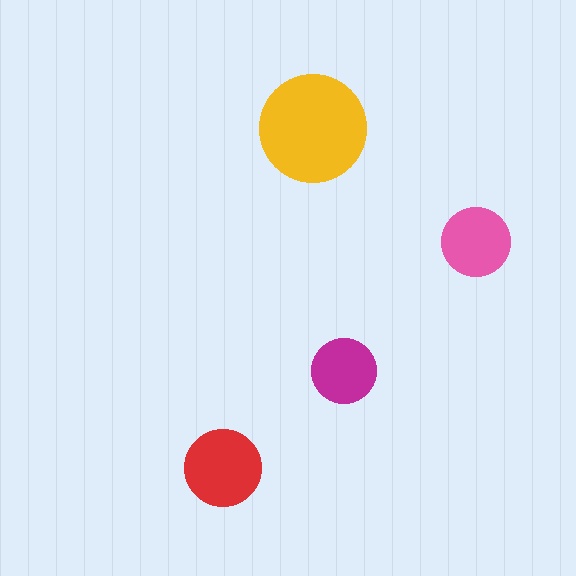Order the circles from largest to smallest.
the yellow one, the red one, the pink one, the magenta one.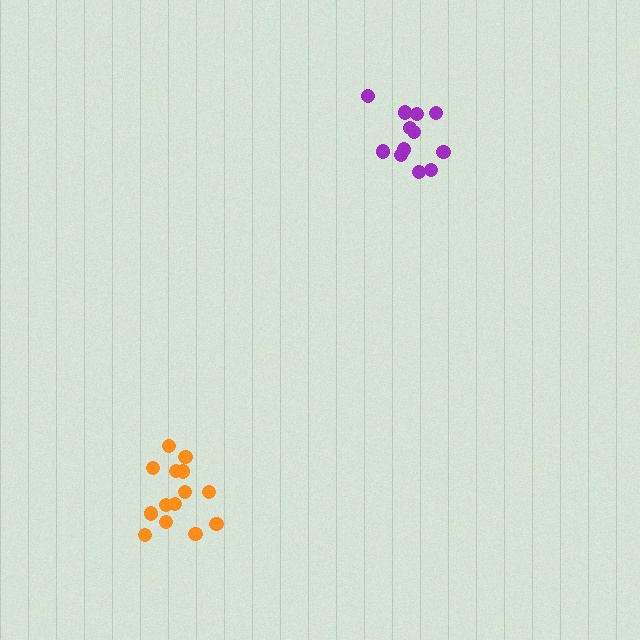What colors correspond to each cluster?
The clusters are colored: purple, orange.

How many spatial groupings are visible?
There are 2 spatial groupings.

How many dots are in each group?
Group 1: 13 dots, Group 2: 14 dots (27 total).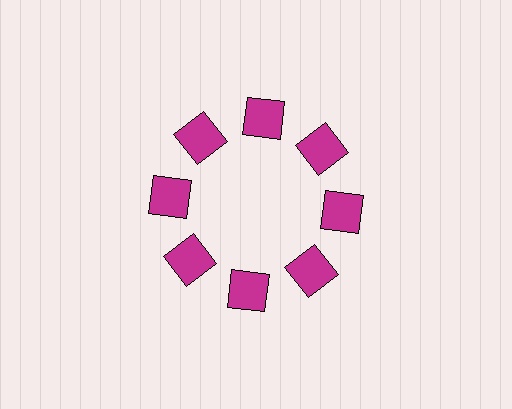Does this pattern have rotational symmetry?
Yes, this pattern has 8-fold rotational symmetry. It looks the same after rotating 45 degrees around the center.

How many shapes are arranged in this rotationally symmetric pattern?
There are 8 shapes, arranged in 8 groups of 1.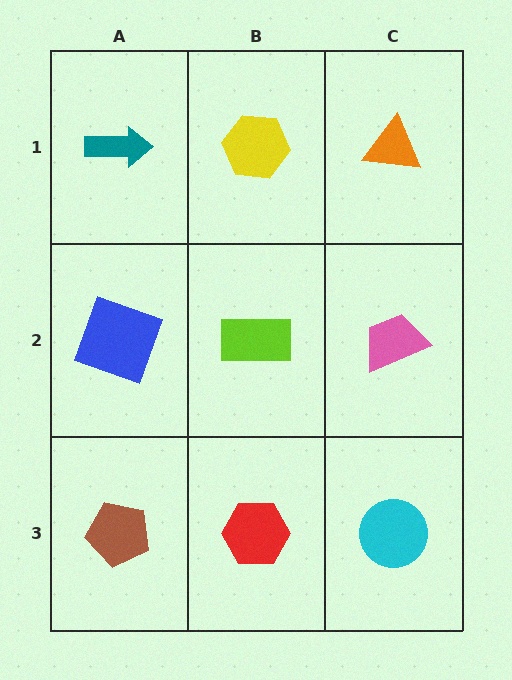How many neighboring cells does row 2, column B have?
4.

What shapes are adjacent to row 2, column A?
A teal arrow (row 1, column A), a brown pentagon (row 3, column A), a lime rectangle (row 2, column B).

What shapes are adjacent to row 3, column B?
A lime rectangle (row 2, column B), a brown pentagon (row 3, column A), a cyan circle (row 3, column C).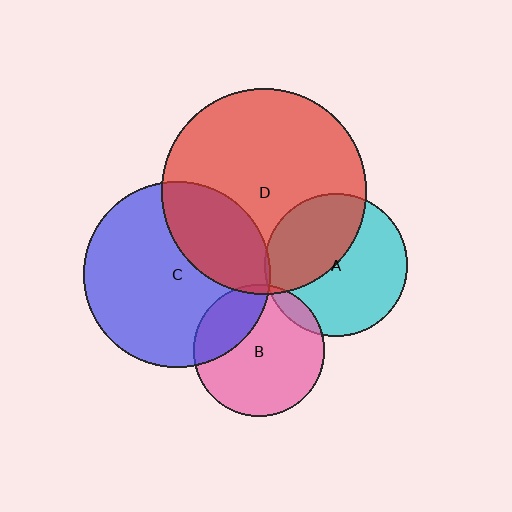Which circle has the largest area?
Circle D (red).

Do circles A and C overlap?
Yes.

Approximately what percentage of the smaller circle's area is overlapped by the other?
Approximately 5%.